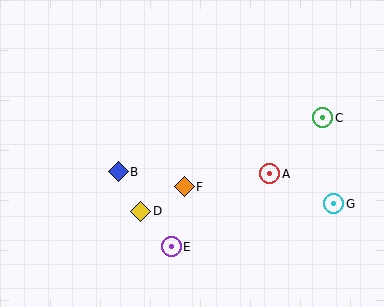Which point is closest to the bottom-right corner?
Point G is closest to the bottom-right corner.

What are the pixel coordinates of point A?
Point A is at (269, 174).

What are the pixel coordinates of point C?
Point C is at (323, 118).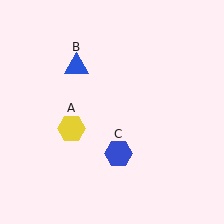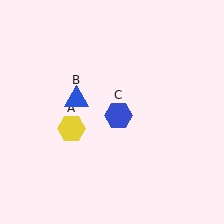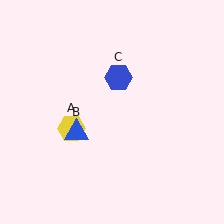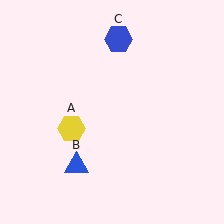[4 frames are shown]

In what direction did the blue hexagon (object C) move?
The blue hexagon (object C) moved up.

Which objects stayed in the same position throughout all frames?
Yellow hexagon (object A) remained stationary.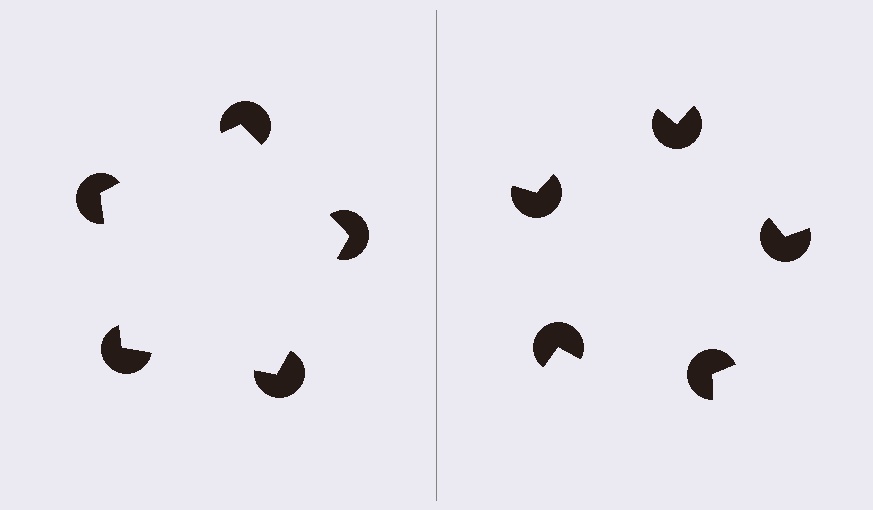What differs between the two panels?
The pac-man discs are positioned identically on both sides; only the wedge orientations differ. On the left they align to a pentagon; on the right they are misaligned.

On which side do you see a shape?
An illusory pentagon appears on the left side. On the right side the wedge cuts are rotated, so no coherent shape forms.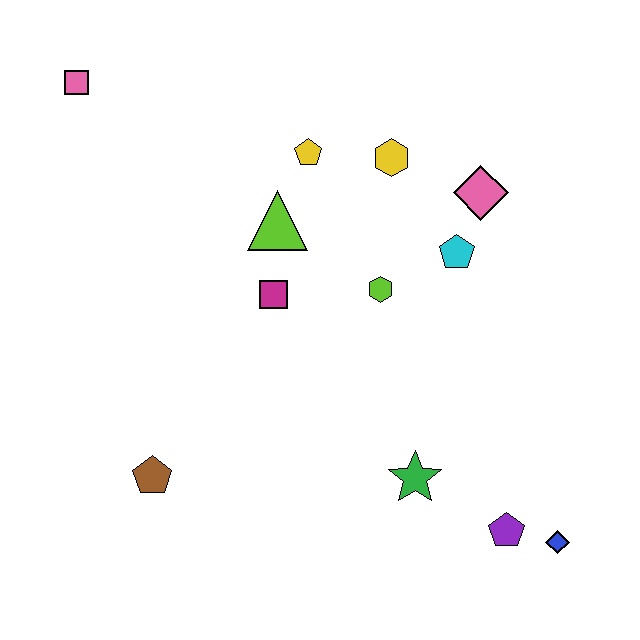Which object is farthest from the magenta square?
The blue diamond is farthest from the magenta square.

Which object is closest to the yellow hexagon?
The yellow pentagon is closest to the yellow hexagon.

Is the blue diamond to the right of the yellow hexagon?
Yes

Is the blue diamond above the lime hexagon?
No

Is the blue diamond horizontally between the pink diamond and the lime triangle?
No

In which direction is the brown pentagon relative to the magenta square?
The brown pentagon is below the magenta square.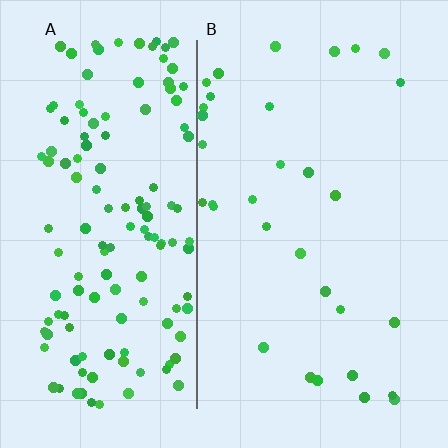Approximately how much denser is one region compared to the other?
Approximately 4.5× — region A over region B.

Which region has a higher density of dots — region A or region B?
A (the left).